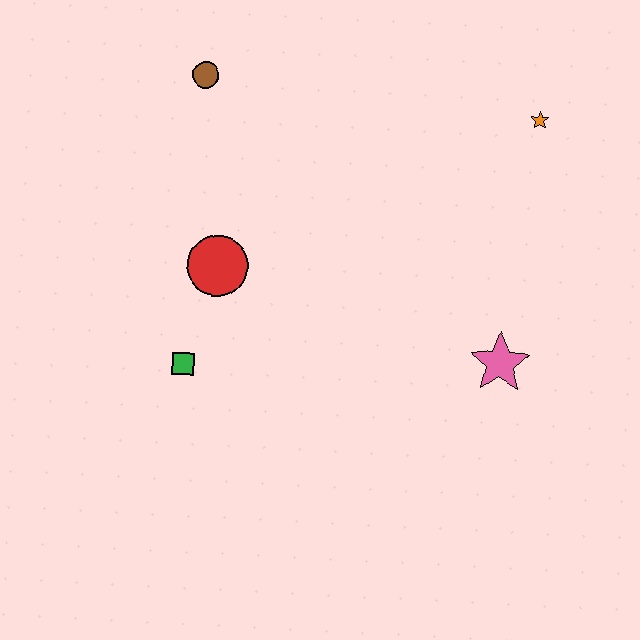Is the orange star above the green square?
Yes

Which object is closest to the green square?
The red circle is closest to the green square.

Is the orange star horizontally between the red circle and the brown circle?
No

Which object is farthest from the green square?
The orange star is farthest from the green square.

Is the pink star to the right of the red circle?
Yes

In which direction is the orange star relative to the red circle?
The orange star is to the right of the red circle.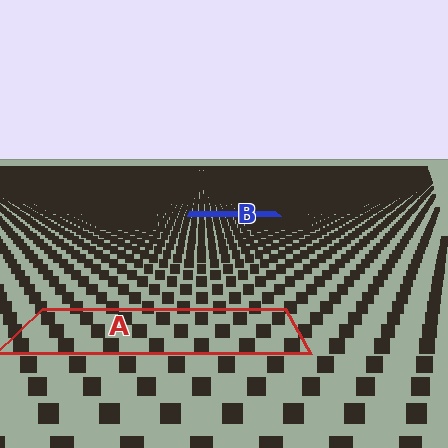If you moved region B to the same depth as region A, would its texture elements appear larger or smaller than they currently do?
They would appear larger. At a closer depth, the same texture elements are projected at a bigger on-screen size.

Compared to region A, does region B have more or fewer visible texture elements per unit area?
Region B has more texture elements per unit area — they are packed more densely because it is farther away.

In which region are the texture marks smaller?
The texture marks are smaller in region B, because it is farther away.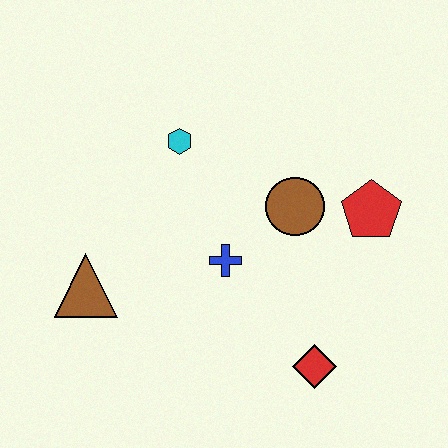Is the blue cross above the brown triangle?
Yes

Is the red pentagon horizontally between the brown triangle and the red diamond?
No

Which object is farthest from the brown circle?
The brown triangle is farthest from the brown circle.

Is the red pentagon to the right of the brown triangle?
Yes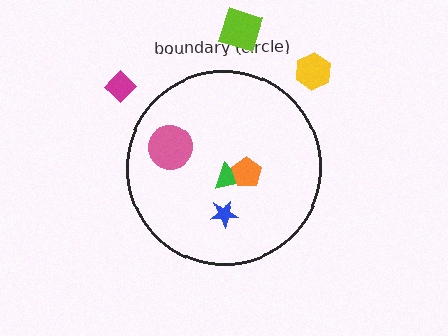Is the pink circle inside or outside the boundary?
Inside.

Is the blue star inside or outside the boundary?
Inside.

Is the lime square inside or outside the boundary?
Outside.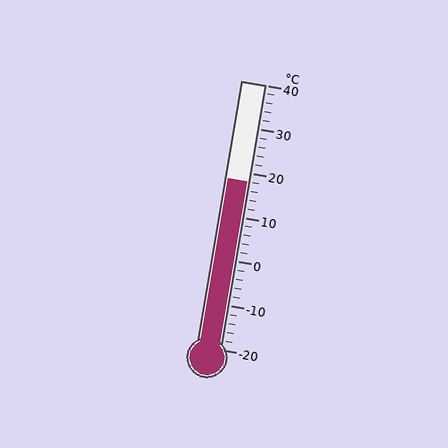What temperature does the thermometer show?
The thermometer shows approximately 18°C.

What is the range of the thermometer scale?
The thermometer scale ranges from -20°C to 40°C.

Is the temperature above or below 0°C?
The temperature is above 0°C.